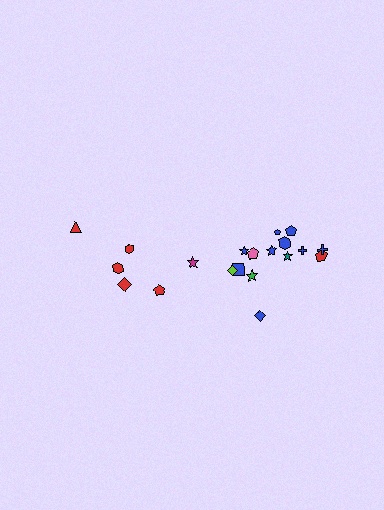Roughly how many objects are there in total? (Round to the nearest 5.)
Roughly 20 objects in total.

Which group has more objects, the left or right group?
The right group.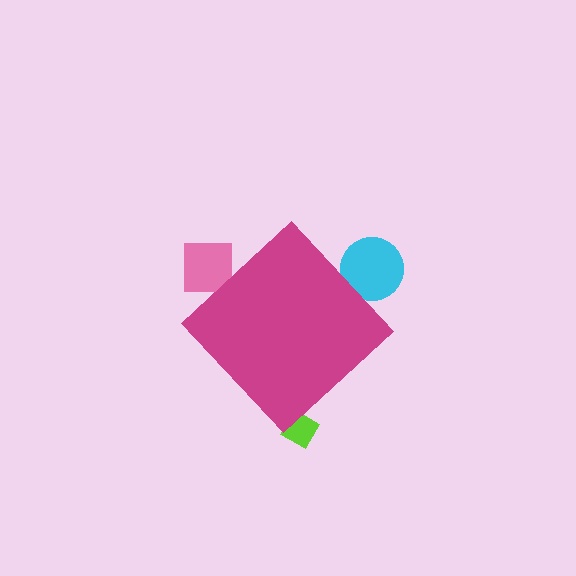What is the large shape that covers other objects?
A magenta diamond.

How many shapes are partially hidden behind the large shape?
3 shapes are partially hidden.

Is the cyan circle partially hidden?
Yes, the cyan circle is partially hidden behind the magenta diamond.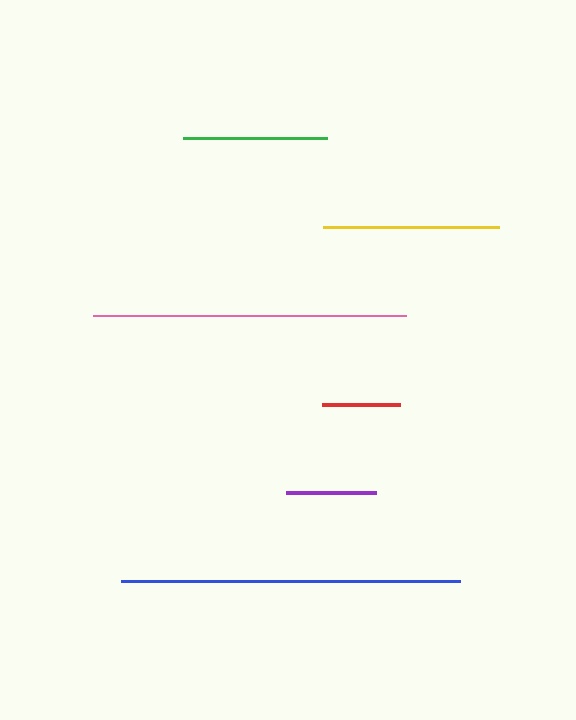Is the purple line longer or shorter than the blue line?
The blue line is longer than the purple line.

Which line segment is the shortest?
The red line is the shortest at approximately 78 pixels.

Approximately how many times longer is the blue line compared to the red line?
The blue line is approximately 4.4 times the length of the red line.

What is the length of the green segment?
The green segment is approximately 144 pixels long.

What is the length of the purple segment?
The purple segment is approximately 90 pixels long.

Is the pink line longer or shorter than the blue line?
The blue line is longer than the pink line.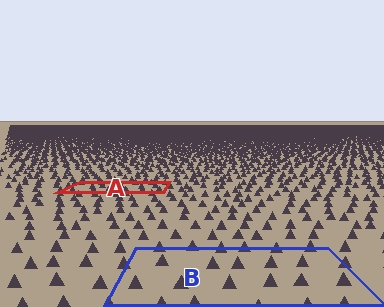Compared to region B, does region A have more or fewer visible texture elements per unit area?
Region A has more texture elements per unit area — they are packed more densely because it is farther away.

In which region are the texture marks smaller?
The texture marks are smaller in region A, because it is farther away.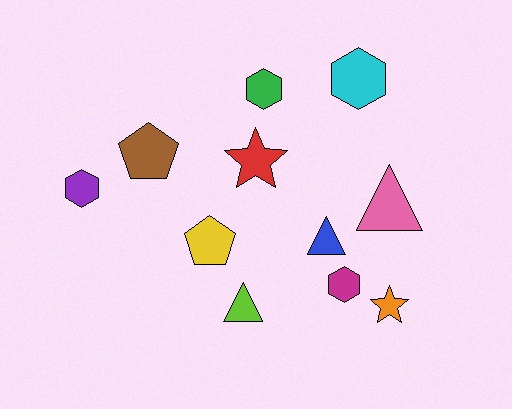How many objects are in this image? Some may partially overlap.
There are 11 objects.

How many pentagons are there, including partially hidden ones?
There are 2 pentagons.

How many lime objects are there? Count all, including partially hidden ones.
There is 1 lime object.